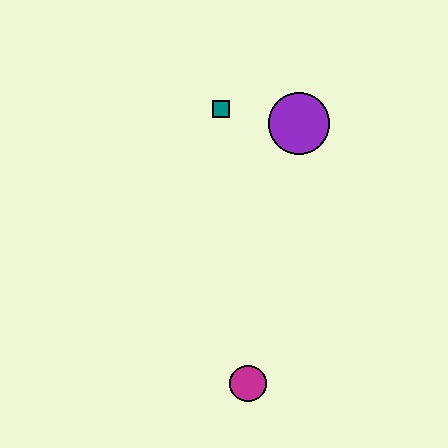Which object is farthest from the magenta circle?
The teal square is farthest from the magenta circle.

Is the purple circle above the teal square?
No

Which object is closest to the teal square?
The purple circle is closest to the teal square.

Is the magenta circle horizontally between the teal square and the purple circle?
Yes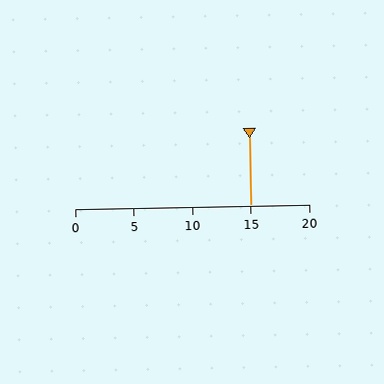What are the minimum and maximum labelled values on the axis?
The axis runs from 0 to 20.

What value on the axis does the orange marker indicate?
The marker indicates approximately 15.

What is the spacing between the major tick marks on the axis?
The major ticks are spaced 5 apart.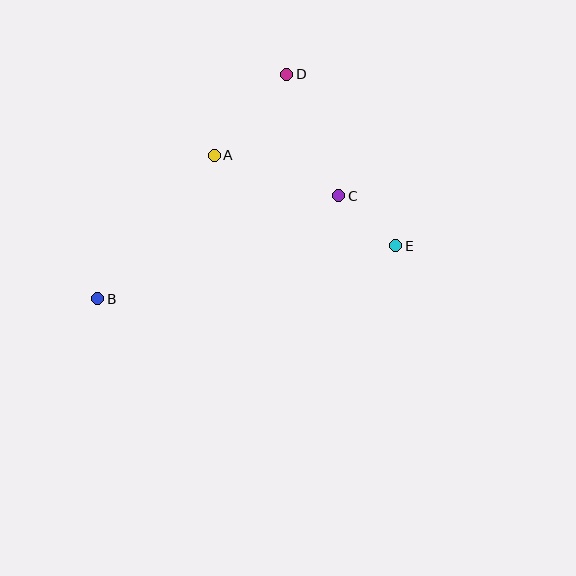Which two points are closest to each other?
Points C and E are closest to each other.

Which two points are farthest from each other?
Points B and E are farthest from each other.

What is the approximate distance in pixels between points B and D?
The distance between B and D is approximately 294 pixels.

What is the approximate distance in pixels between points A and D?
The distance between A and D is approximately 109 pixels.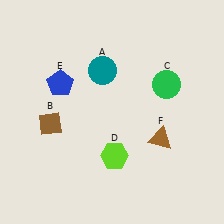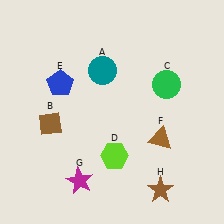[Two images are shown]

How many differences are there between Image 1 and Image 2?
There are 2 differences between the two images.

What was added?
A magenta star (G), a brown star (H) were added in Image 2.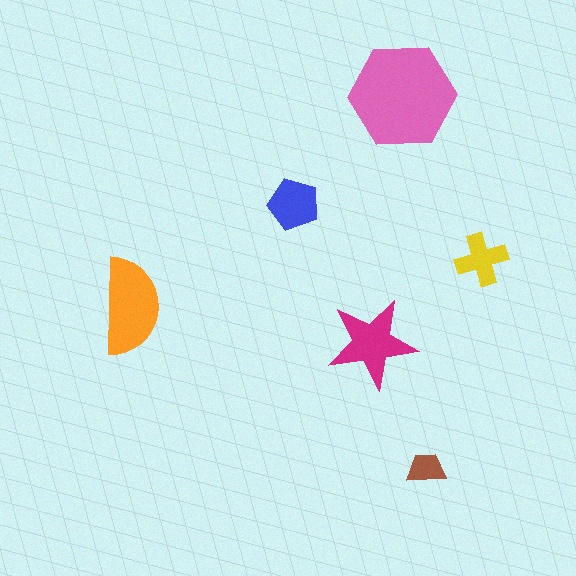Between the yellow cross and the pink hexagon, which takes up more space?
The pink hexagon.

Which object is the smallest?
The brown trapezoid.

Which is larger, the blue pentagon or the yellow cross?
The blue pentagon.